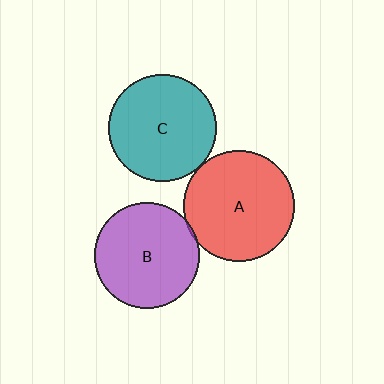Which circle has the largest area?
Circle A (red).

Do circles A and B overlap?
Yes.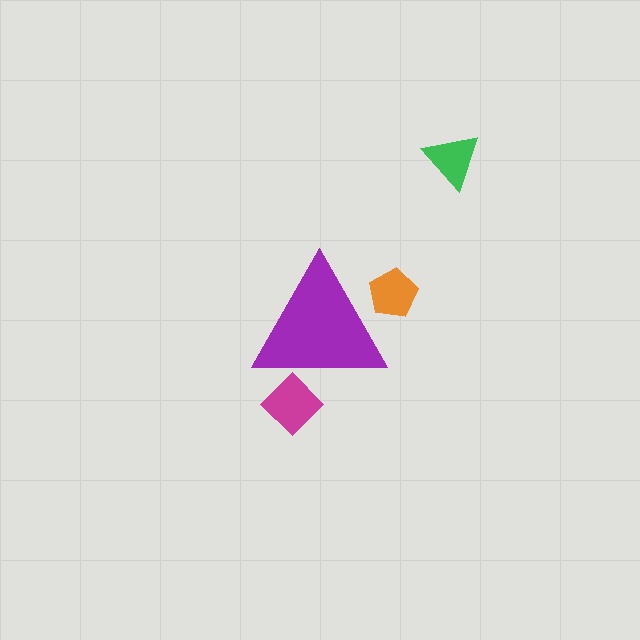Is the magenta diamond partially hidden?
Yes, the magenta diamond is partially hidden behind the purple triangle.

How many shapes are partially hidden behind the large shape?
2 shapes are partially hidden.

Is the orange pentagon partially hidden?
Yes, the orange pentagon is partially hidden behind the purple triangle.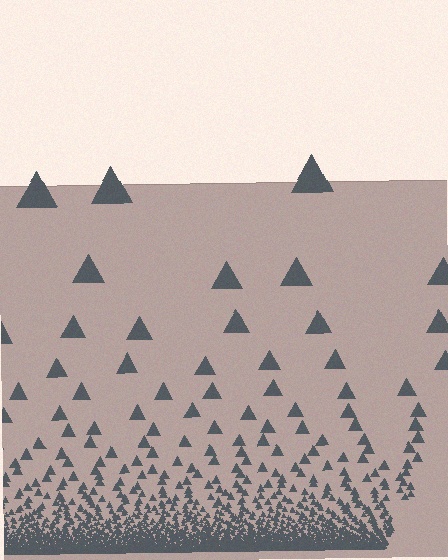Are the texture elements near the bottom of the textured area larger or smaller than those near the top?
Smaller. The gradient is inverted — elements near the bottom are smaller and denser.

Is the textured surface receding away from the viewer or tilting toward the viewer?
The surface appears to tilt toward the viewer. Texture elements get larger and sparser toward the top.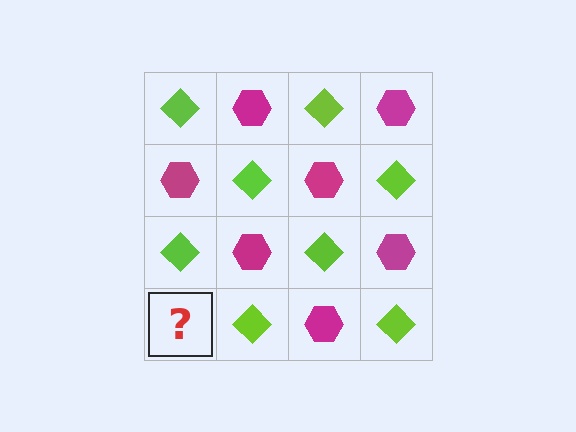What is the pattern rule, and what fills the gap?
The rule is that it alternates lime diamond and magenta hexagon in a checkerboard pattern. The gap should be filled with a magenta hexagon.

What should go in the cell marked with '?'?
The missing cell should contain a magenta hexagon.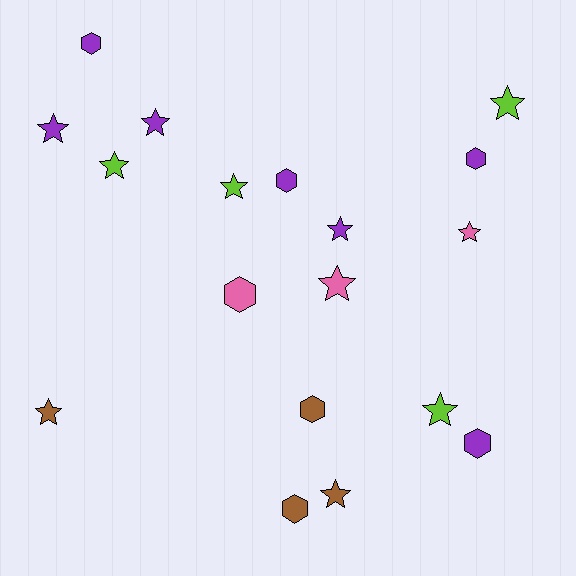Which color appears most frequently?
Purple, with 7 objects.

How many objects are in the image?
There are 18 objects.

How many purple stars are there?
There are 3 purple stars.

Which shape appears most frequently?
Star, with 11 objects.